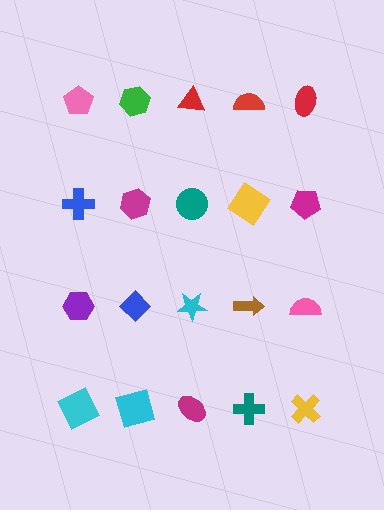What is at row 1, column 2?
A green hexagon.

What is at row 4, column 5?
A yellow cross.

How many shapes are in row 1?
5 shapes.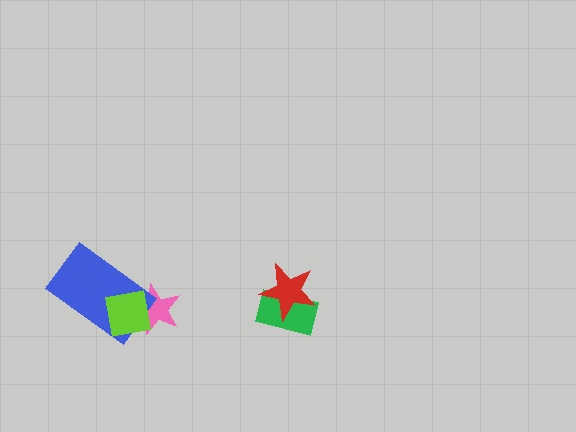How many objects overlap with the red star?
1 object overlaps with the red star.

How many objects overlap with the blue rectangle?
2 objects overlap with the blue rectangle.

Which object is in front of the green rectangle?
The red star is in front of the green rectangle.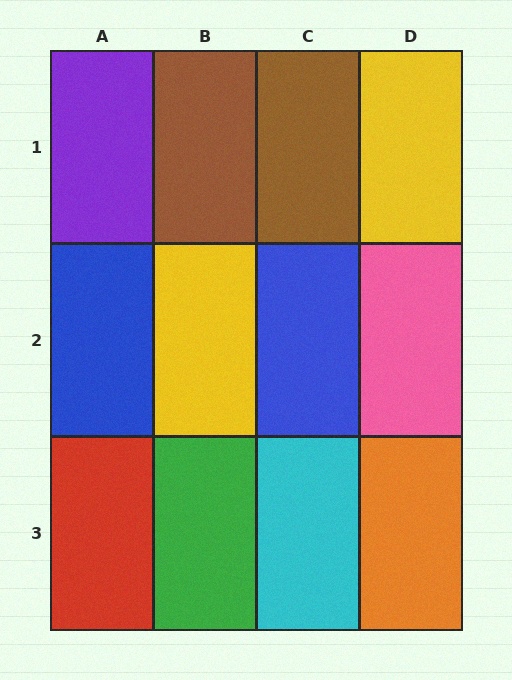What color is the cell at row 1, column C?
Brown.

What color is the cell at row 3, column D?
Orange.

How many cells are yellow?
2 cells are yellow.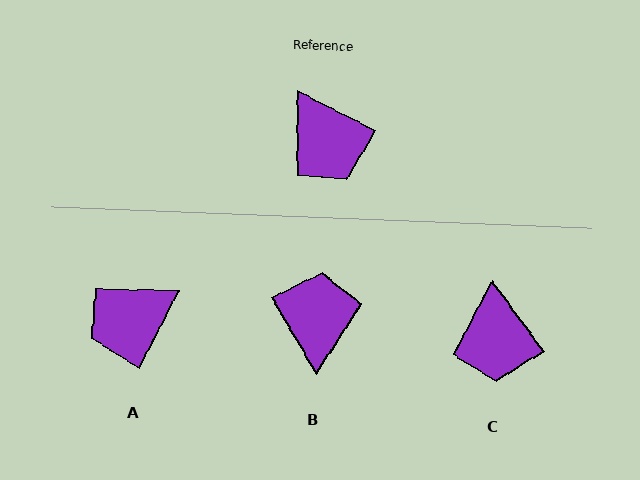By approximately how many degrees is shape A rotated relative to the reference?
Approximately 90 degrees clockwise.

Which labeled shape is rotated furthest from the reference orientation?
B, about 147 degrees away.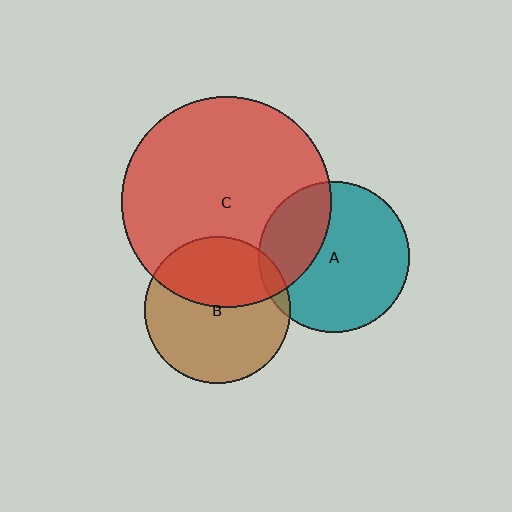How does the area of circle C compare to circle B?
Approximately 2.1 times.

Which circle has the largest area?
Circle C (red).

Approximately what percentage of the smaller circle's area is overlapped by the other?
Approximately 40%.